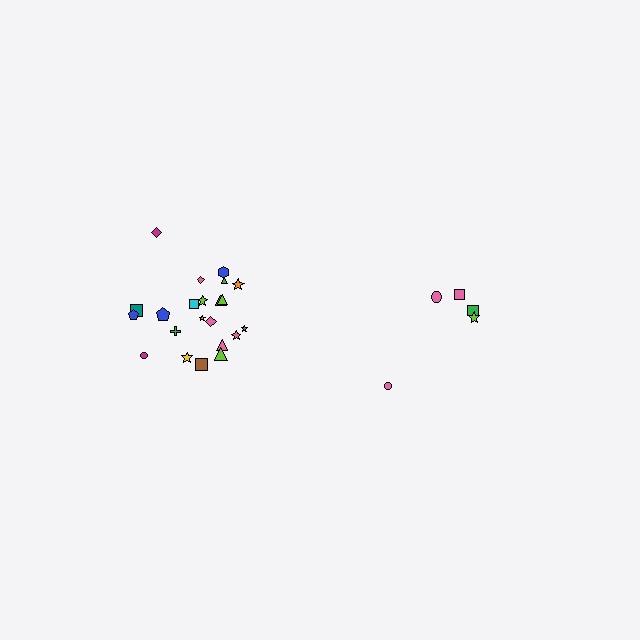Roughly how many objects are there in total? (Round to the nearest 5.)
Roughly 25 objects in total.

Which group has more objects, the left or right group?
The left group.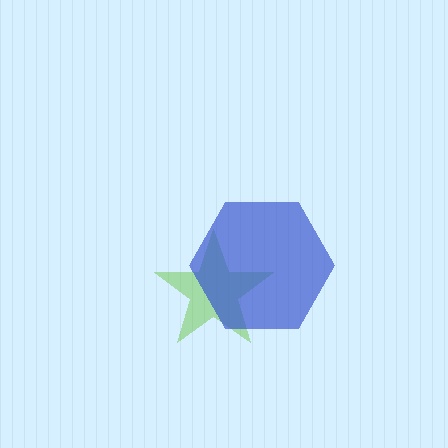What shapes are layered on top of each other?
The layered shapes are: a lime star, a blue hexagon.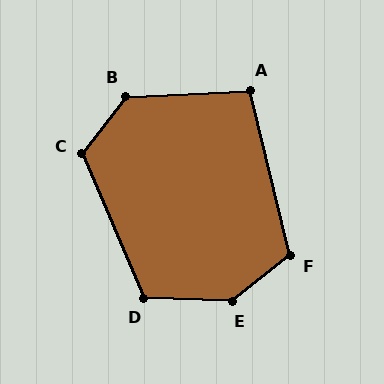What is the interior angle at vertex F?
Approximately 115 degrees (obtuse).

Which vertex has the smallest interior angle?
A, at approximately 101 degrees.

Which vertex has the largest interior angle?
E, at approximately 139 degrees.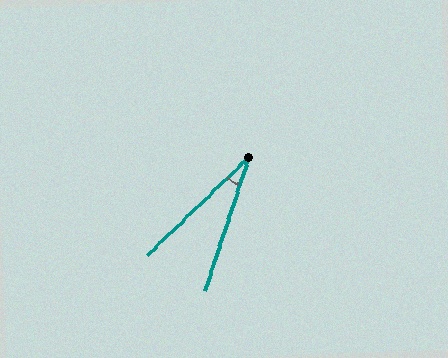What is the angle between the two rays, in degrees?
Approximately 28 degrees.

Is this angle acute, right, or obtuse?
It is acute.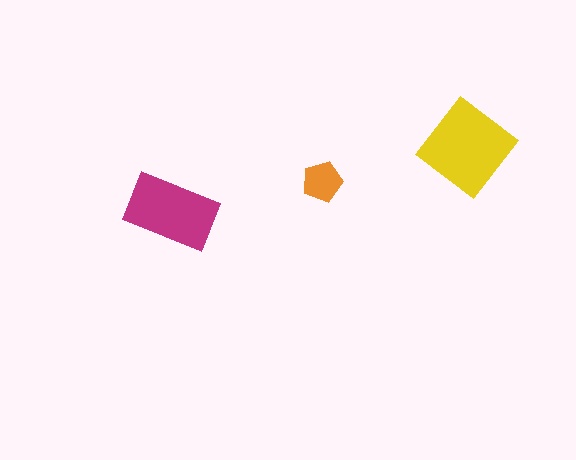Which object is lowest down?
The magenta rectangle is bottommost.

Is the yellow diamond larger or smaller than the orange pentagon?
Larger.